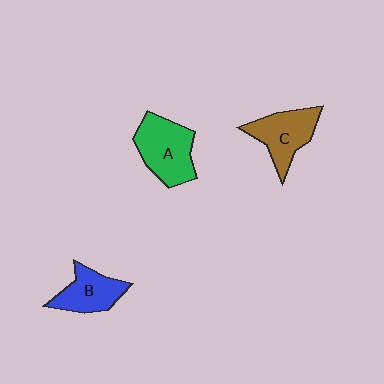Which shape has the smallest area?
Shape B (blue).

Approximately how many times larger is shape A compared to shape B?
Approximately 1.3 times.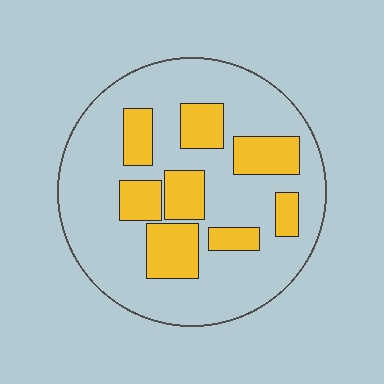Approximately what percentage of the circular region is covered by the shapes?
Approximately 25%.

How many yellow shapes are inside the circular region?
8.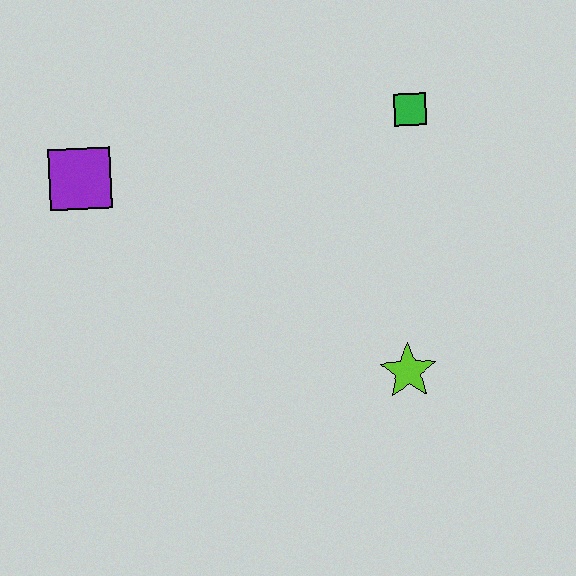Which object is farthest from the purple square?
The lime star is farthest from the purple square.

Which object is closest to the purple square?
The green square is closest to the purple square.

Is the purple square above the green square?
No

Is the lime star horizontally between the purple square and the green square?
Yes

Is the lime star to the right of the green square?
No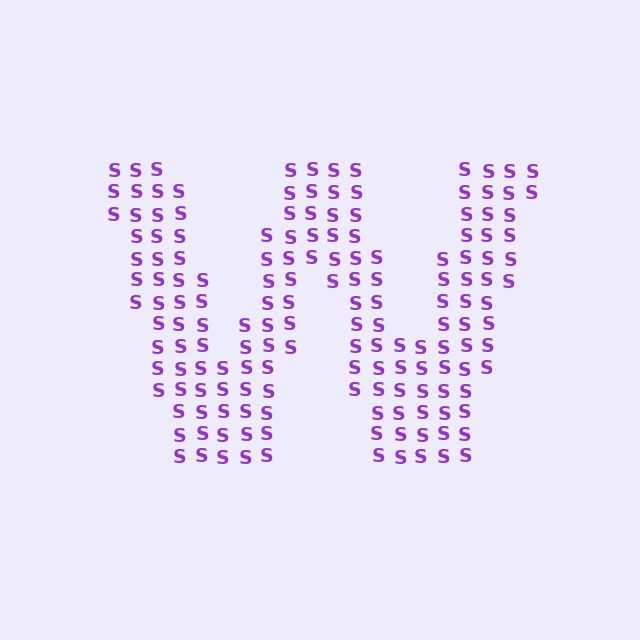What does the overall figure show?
The overall figure shows the letter W.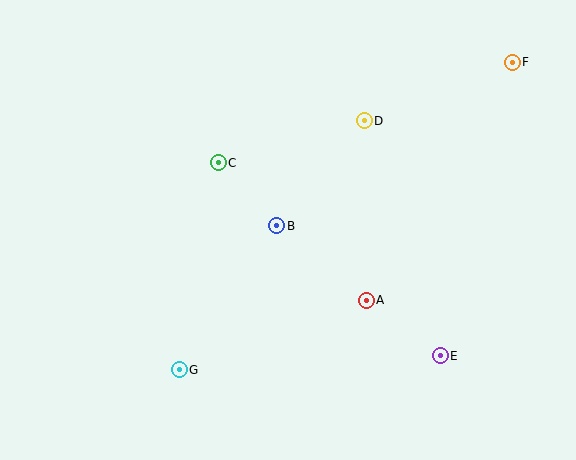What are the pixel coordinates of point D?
Point D is at (364, 121).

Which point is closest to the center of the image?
Point B at (276, 226) is closest to the center.